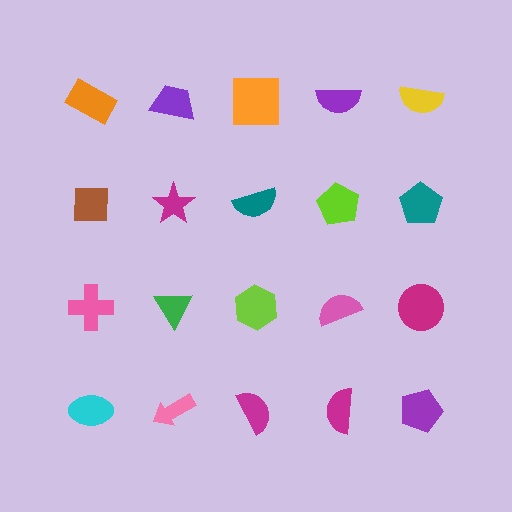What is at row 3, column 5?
A magenta circle.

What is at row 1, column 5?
A yellow semicircle.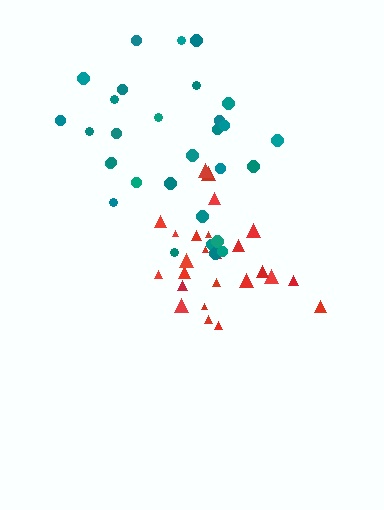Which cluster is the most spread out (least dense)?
Teal.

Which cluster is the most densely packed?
Red.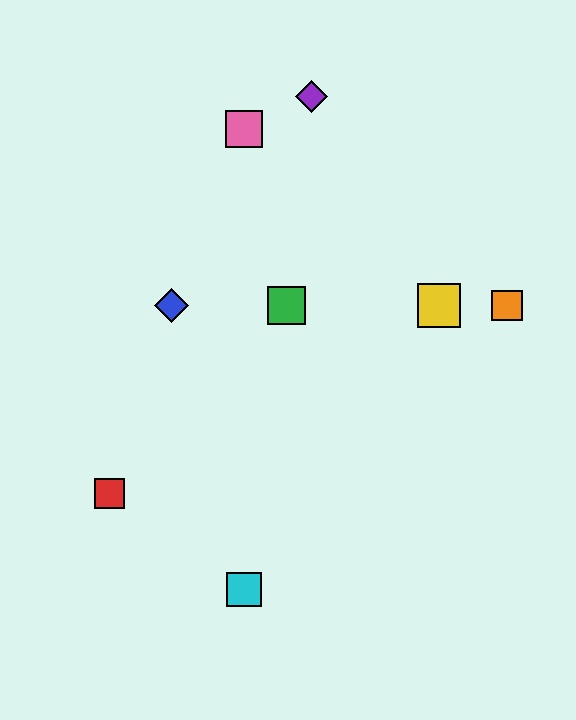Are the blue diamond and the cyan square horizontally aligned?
No, the blue diamond is at y≈305 and the cyan square is at y≈590.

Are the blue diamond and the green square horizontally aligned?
Yes, both are at y≈305.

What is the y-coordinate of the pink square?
The pink square is at y≈129.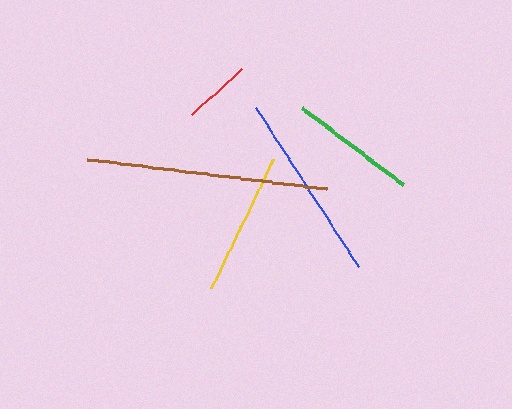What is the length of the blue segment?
The blue segment is approximately 190 pixels long.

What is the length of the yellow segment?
The yellow segment is approximately 143 pixels long.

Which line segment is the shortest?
The red line is the shortest at approximately 68 pixels.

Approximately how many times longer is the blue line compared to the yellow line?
The blue line is approximately 1.3 times the length of the yellow line.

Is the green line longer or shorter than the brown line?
The brown line is longer than the green line.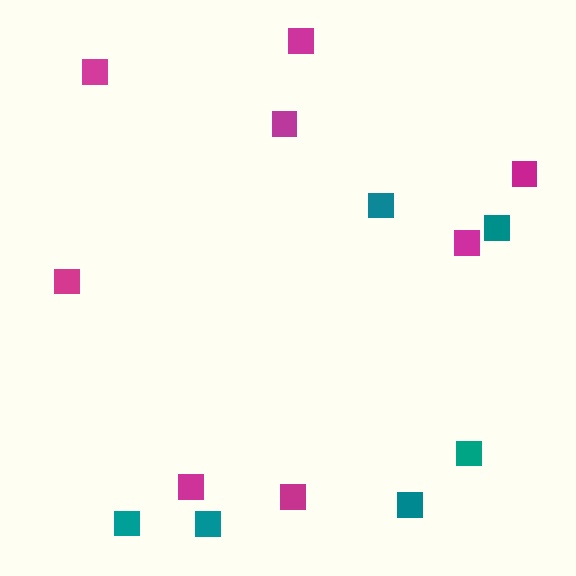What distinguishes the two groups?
There are 2 groups: one group of magenta squares (8) and one group of teal squares (6).